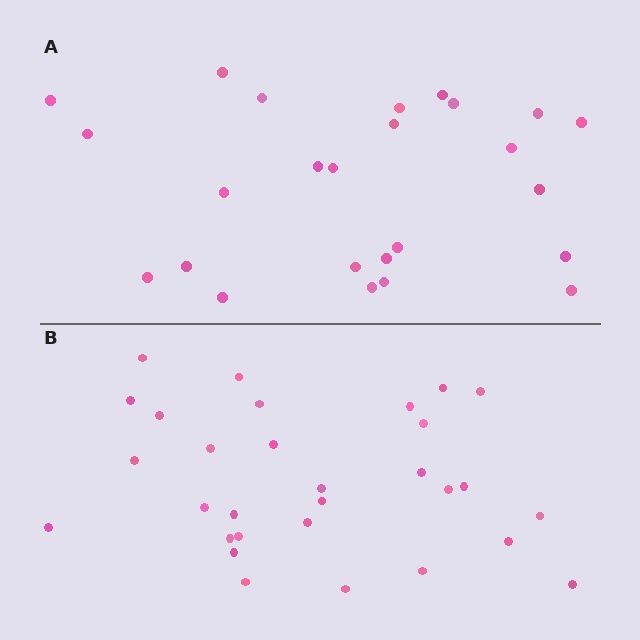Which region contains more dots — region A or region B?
Region B (the bottom region) has more dots.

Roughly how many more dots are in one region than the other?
Region B has about 5 more dots than region A.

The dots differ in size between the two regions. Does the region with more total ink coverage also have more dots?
No. Region A has more total ink coverage because its dots are larger, but region B actually contains more individual dots. Total area can be misleading — the number of items is what matters here.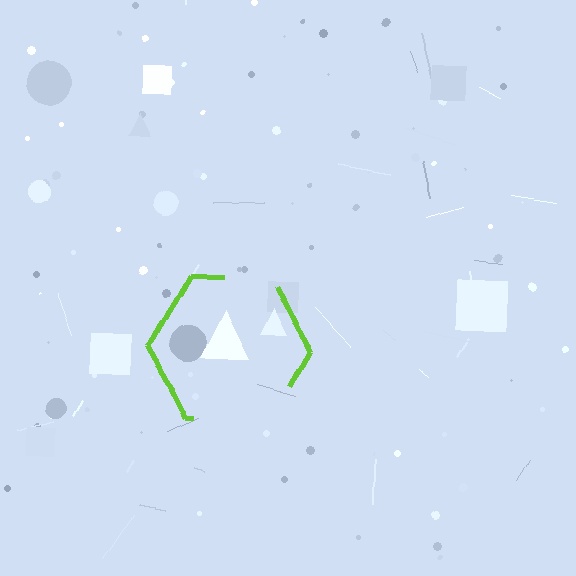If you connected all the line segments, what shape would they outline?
They would outline a hexagon.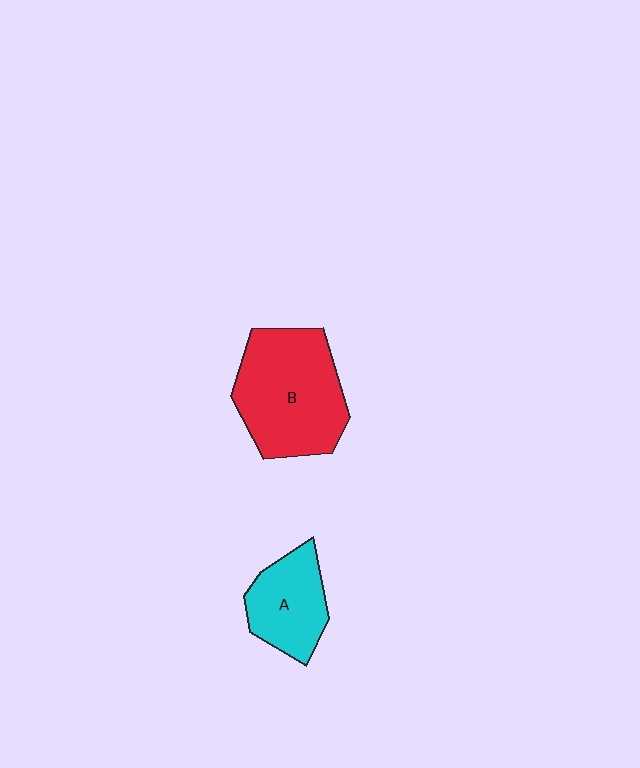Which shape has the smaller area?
Shape A (cyan).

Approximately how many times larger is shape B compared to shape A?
Approximately 1.8 times.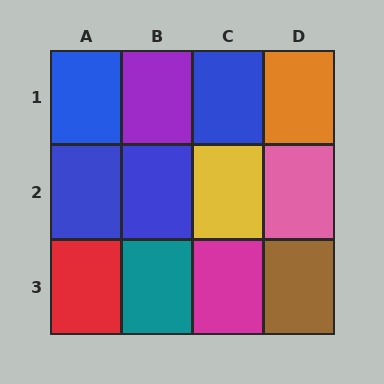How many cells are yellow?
1 cell is yellow.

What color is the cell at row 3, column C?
Magenta.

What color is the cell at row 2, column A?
Blue.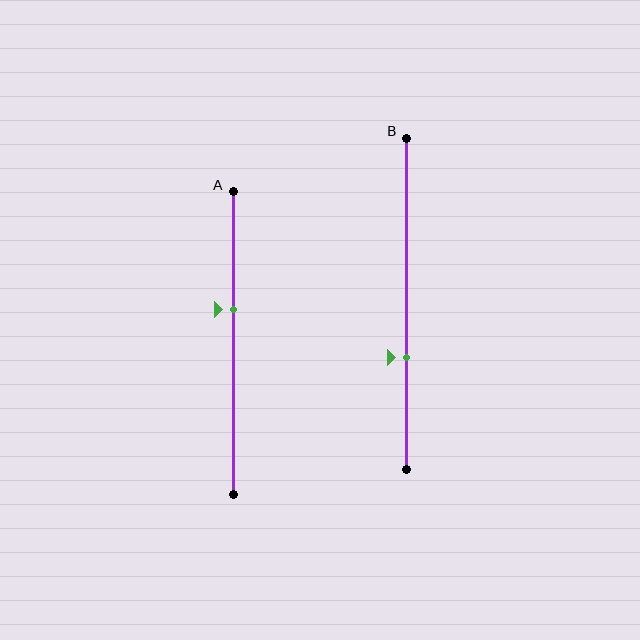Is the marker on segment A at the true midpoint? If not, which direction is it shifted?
No, the marker on segment A is shifted upward by about 11% of the segment length.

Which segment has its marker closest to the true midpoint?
Segment A has its marker closest to the true midpoint.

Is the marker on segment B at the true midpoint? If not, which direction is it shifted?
No, the marker on segment B is shifted downward by about 16% of the segment length.